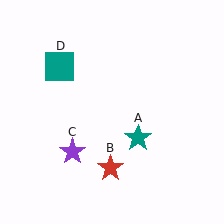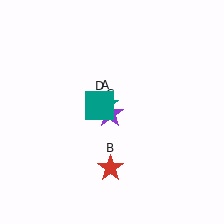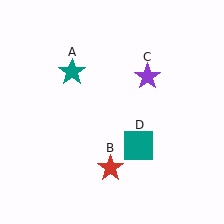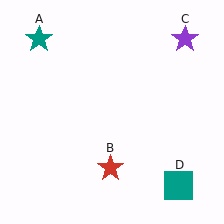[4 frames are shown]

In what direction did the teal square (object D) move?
The teal square (object D) moved down and to the right.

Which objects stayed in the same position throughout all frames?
Red star (object B) remained stationary.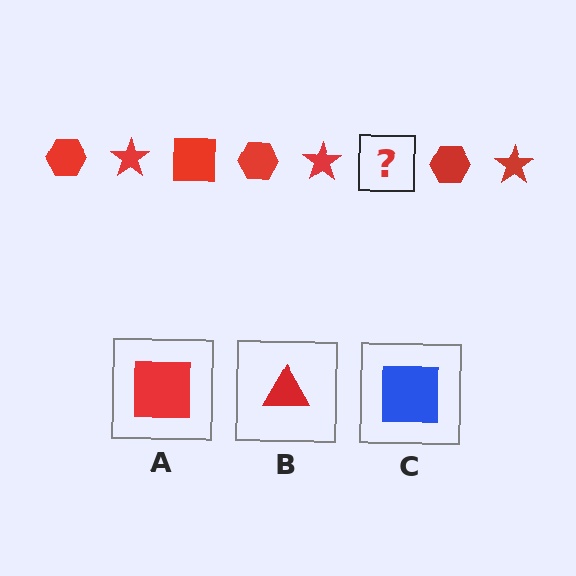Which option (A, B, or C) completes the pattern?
A.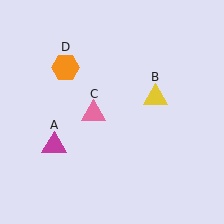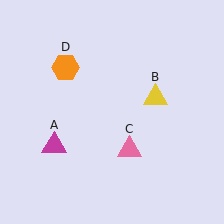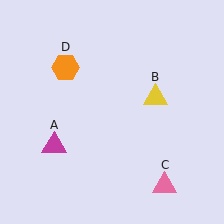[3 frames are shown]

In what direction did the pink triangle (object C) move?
The pink triangle (object C) moved down and to the right.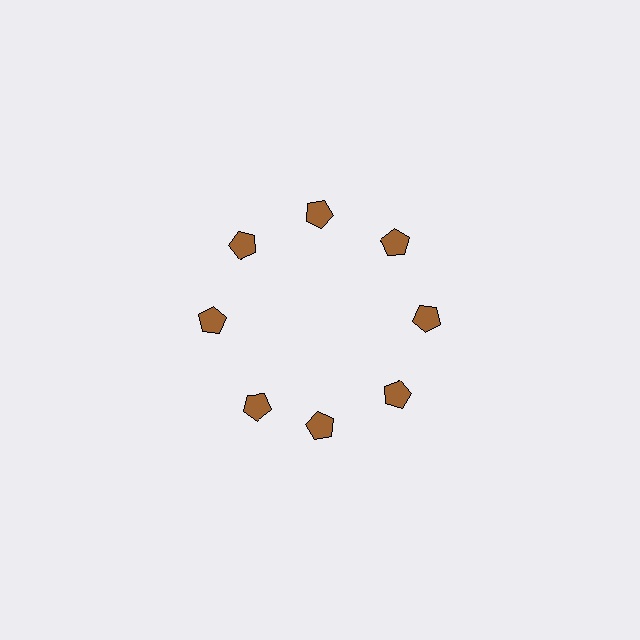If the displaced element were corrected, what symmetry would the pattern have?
It would have 8-fold rotational symmetry — the pattern would map onto itself every 45 degrees.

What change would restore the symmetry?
The symmetry would be restored by rotating it back into even spacing with its neighbors so that all 8 pentagons sit at equal angles and equal distance from the center.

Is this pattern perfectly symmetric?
No. The 8 brown pentagons are arranged in a ring, but one element near the 8 o'clock position is rotated out of alignment along the ring, breaking the 8-fold rotational symmetry.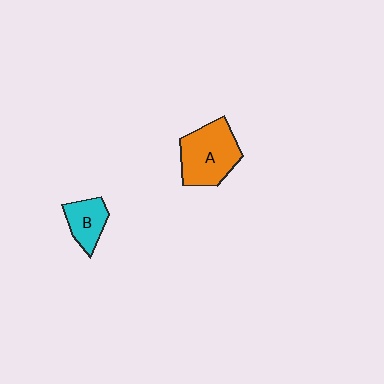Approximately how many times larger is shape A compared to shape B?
Approximately 1.9 times.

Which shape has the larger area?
Shape A (orange).